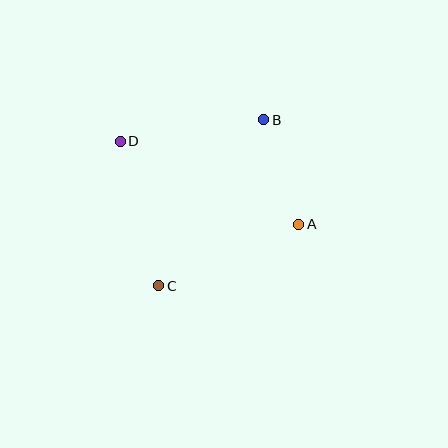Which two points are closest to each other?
Points A and B are closest to each other.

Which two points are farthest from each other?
Points A and D are farthest from each other.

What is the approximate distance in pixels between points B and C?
The distance between B and C is approximately 196 pixels.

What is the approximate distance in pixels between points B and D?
The distance between B and D is approximately 145 pixels.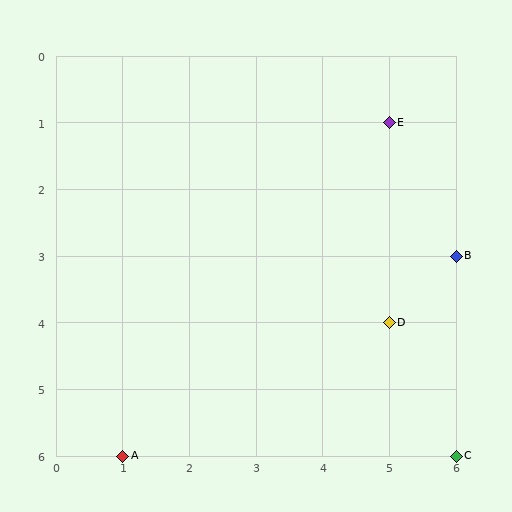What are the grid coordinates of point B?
Point B is at grid coordinates (6, 3).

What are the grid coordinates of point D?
Point D is at grid coordinates (5, 4).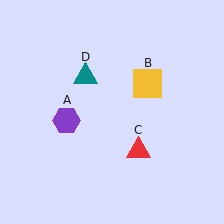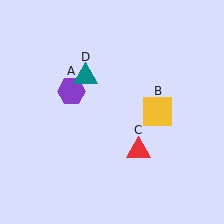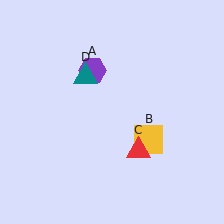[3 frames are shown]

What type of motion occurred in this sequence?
The purple hexagon (object A), yellow square (object B) rotated clockwise around the center of the scene.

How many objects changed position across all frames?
2 objects changed position: purple hexagon (object A), yellow square (object B).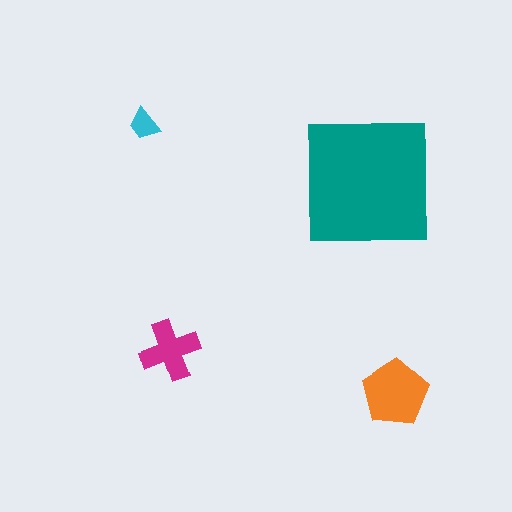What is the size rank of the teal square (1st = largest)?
1st.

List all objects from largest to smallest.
The teal square, the orange pentagon, the magenta cross, the cyan trapezoid.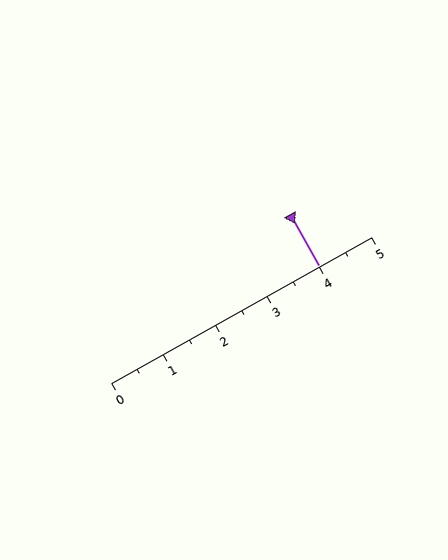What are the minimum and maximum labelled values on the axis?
The axis runs from 0 to 5.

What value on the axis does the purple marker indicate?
The marker indicates approximately 4.